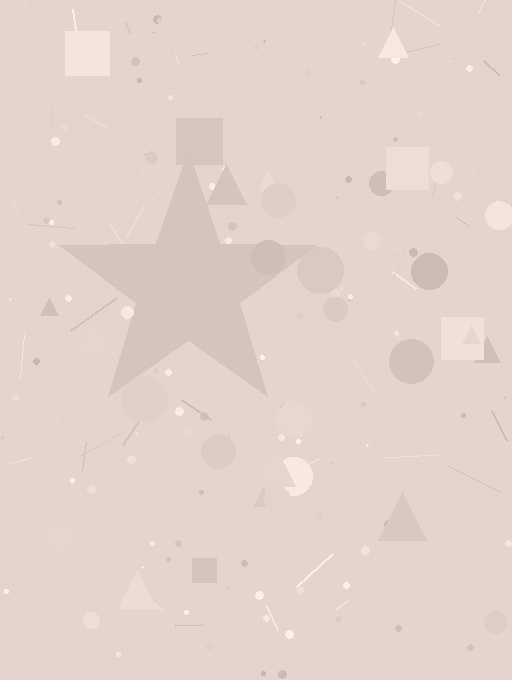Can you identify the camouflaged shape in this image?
The camouflaged shape is a star.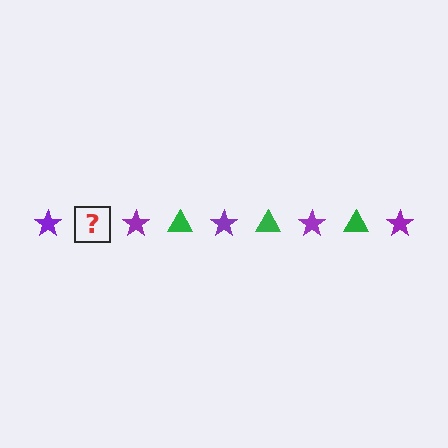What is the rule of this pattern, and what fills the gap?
The rule is that the pattern alternates between purple star and green triangle. The gap should be filled with a green triangle.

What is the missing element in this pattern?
The missing element is a green triangle.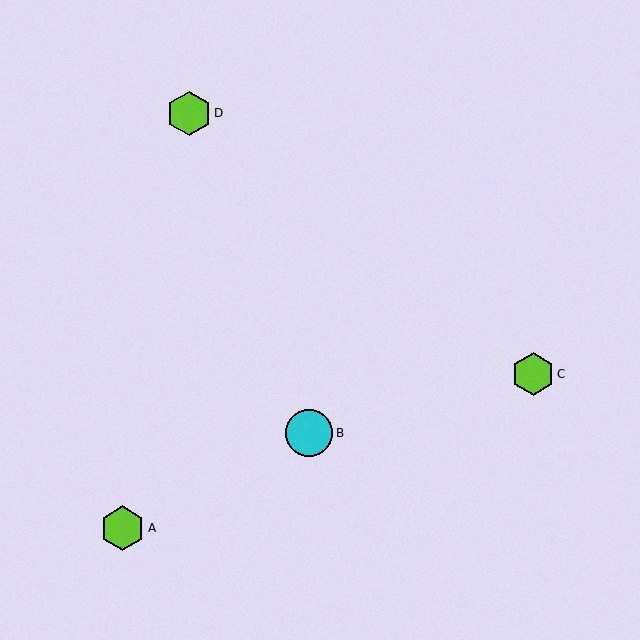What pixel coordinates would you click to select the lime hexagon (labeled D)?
Click at (189, 113) to select the lime hexagon D.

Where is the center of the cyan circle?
The center of the cyan circle is at (309, 433).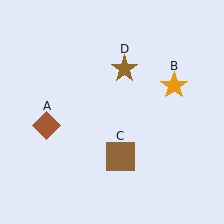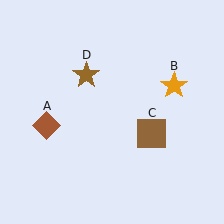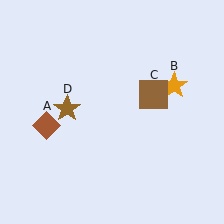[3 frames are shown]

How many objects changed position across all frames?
2 objects changed position: brown square (object C), brown star (object D).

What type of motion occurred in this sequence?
The brown square (object C), brown star (object D) rotated counterclockwise around the center of the scene.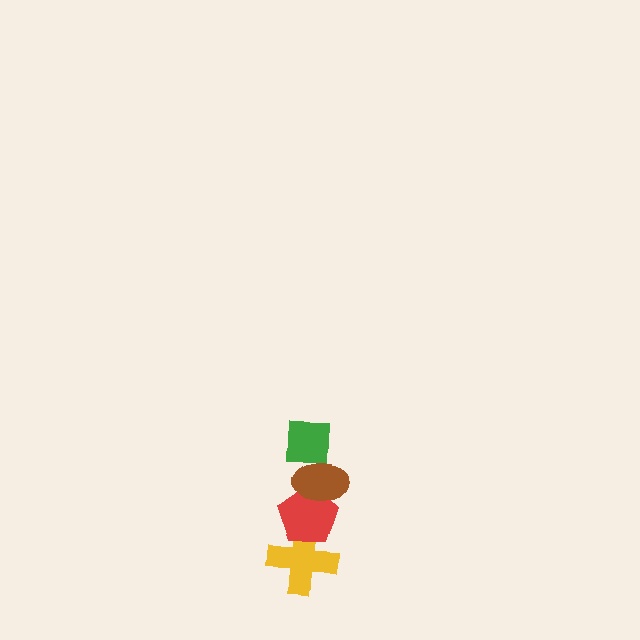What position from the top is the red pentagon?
The red pentagon is 3rd from the top.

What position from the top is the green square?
The green square is 1st from the top.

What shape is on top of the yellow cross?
The red pentagon is on top of the yellow cross.